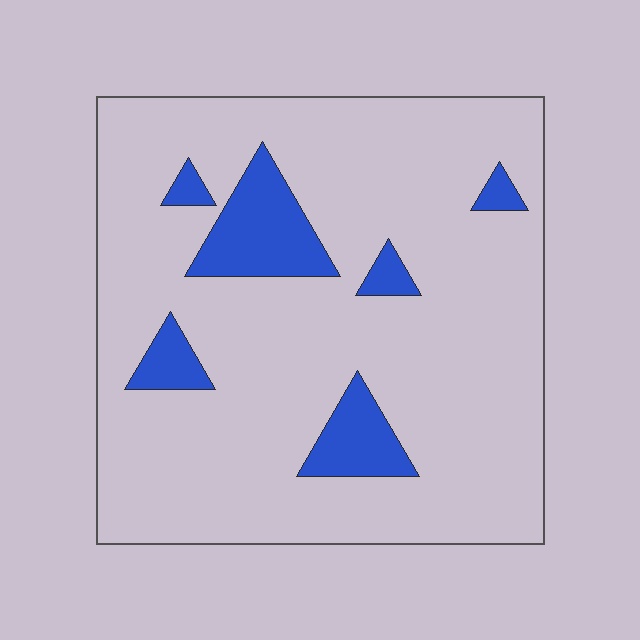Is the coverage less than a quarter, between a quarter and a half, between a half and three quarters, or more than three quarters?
Less than a quarter.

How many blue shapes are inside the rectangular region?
6.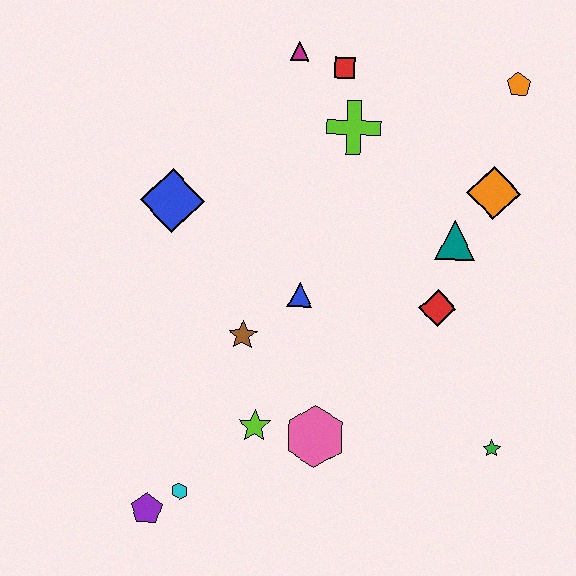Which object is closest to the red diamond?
The teal triangle is closest to the red diamond.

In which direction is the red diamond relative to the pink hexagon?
The red diamond is above the pink hexagon.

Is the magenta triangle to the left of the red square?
Yes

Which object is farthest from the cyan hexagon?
The orange pentagon is farthest from the cyan hexagon.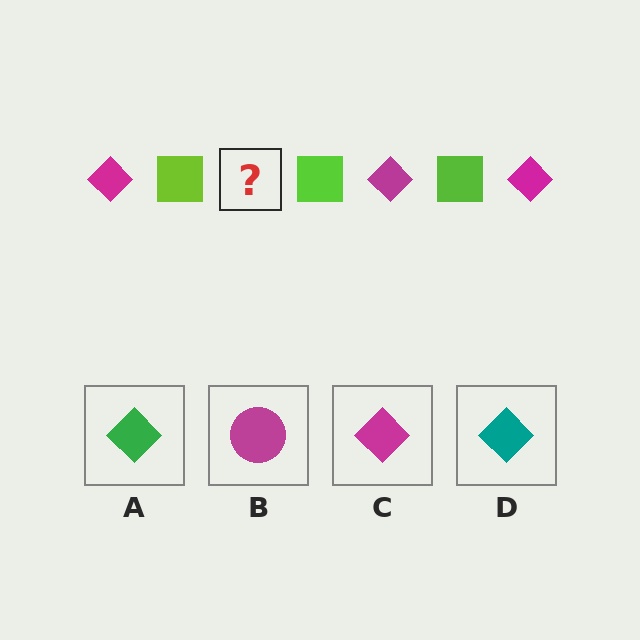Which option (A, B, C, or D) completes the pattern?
C.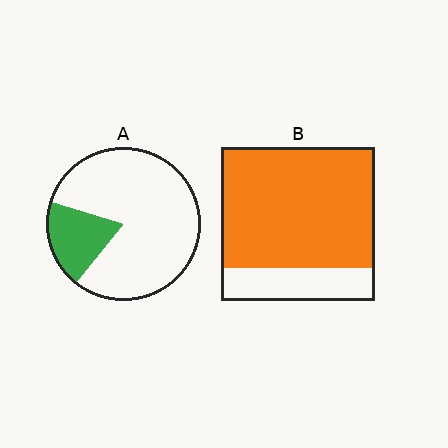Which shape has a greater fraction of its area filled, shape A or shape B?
Shape B.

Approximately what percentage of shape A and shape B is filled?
A is approximately 20% and B is approximately 80%.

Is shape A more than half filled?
No.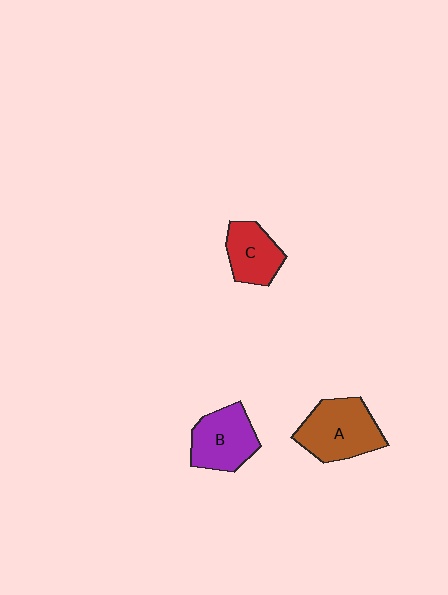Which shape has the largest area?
Shape A (brown).